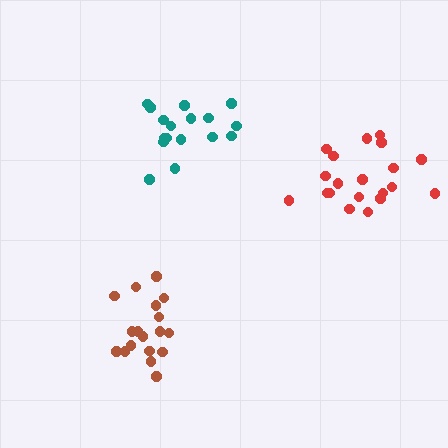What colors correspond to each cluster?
The clusters are colored: red, teal, brown.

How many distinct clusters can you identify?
There are 3 distinct clusters.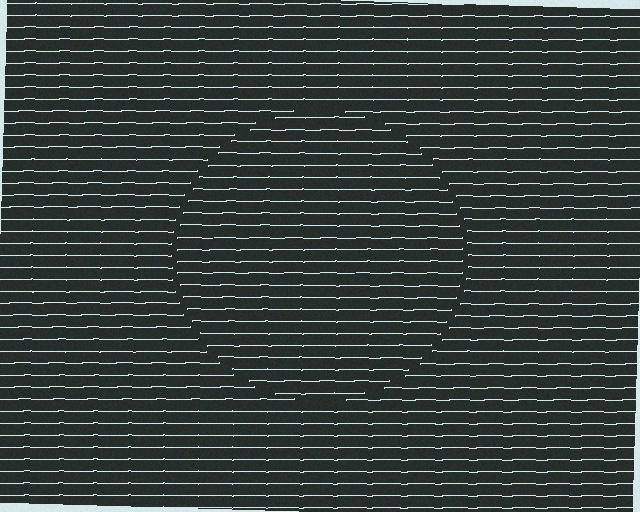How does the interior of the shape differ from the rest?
The interior of the shape contains the same grating, shifted by half a period — the contour is defined by the phase discontinuity where line-ends from the inner and outer gratings abut.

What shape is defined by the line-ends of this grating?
An illusory circle. The interior of the shape contains the same grating, shifted by half a period — the contour is defined by the phase discontinuity where line-ends from the inner and outer gratings abut.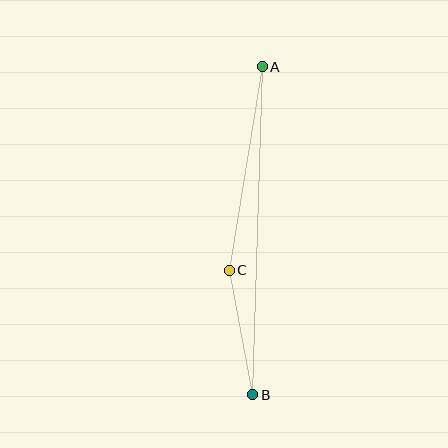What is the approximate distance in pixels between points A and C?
The distance between A and C is approximately 206 pixels.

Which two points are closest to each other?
Points B and C are closest to each other.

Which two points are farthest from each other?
Points A and B are farthest from each other.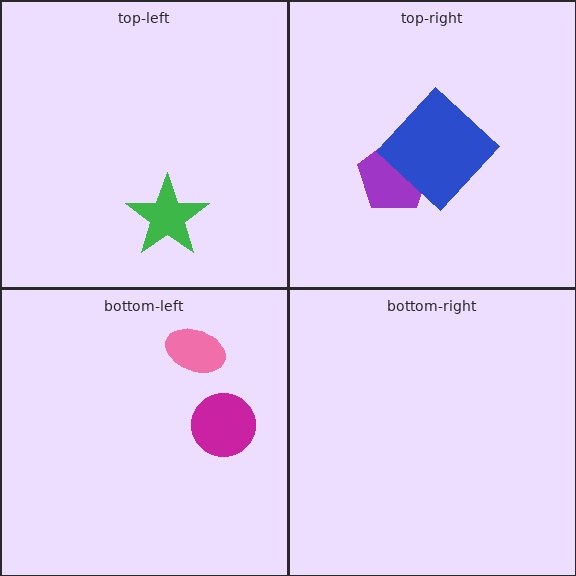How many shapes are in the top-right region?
2.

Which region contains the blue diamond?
The top-right region.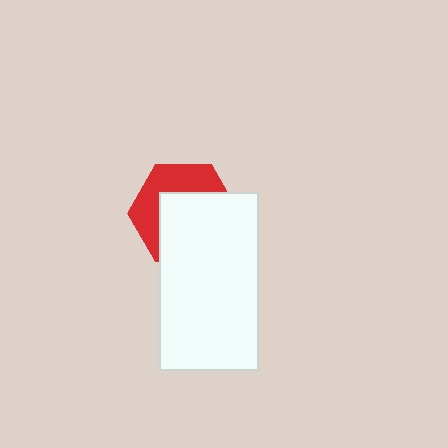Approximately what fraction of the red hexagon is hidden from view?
Roughly 58% of the red hexagon is hidden behind the white rectangle.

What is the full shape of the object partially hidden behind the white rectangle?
The partially hidden object is a red hexagon.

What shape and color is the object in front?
The object in front is a white rectangle.